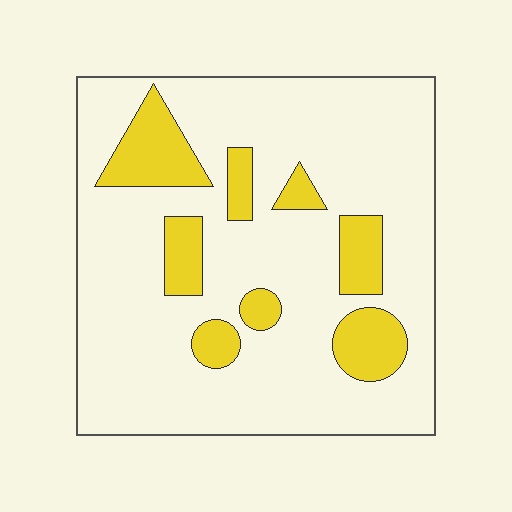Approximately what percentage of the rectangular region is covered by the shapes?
Approximately 20%.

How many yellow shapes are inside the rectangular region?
8.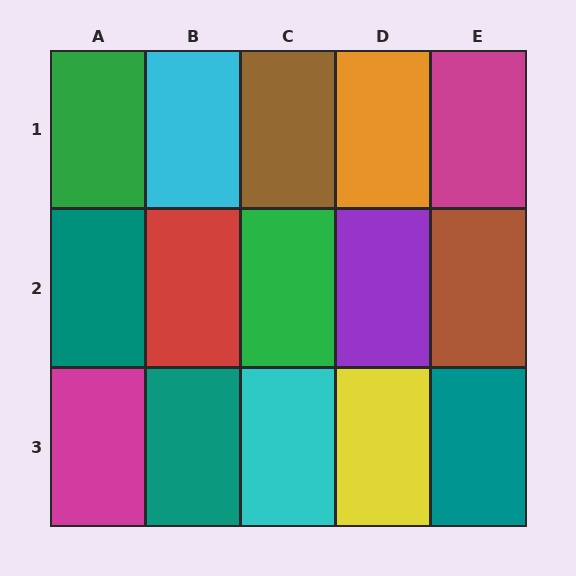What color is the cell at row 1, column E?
Magenta.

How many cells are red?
1 cell is red.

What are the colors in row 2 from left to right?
Teal, red, green, purple, brown.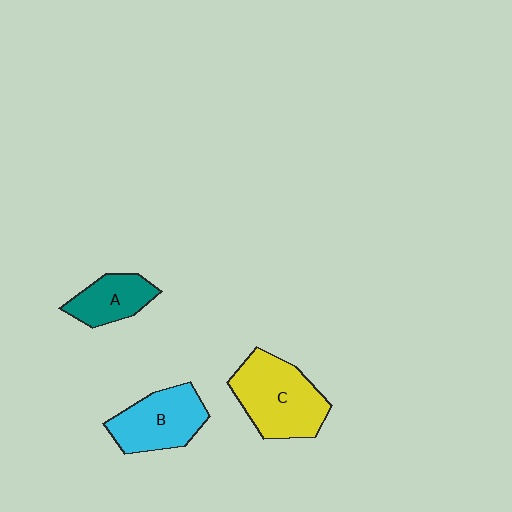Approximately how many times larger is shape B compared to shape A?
Approximately 1.5 times.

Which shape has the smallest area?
Shape A (teal).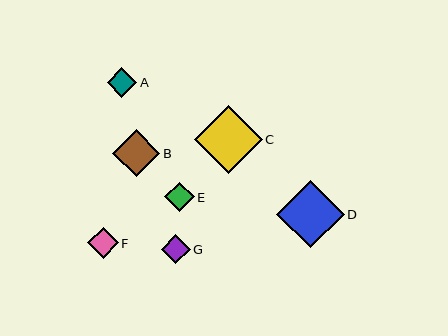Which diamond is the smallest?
Diamond G is the smallest with a size of approximately 29 pixels.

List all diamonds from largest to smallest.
From largest to smallest: D, C, B, F, A, E, G.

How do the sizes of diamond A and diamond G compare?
Diamond A and diamond G are approximately the same size.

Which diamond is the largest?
Diamond D is the largest with a size of approximately 68 pixels.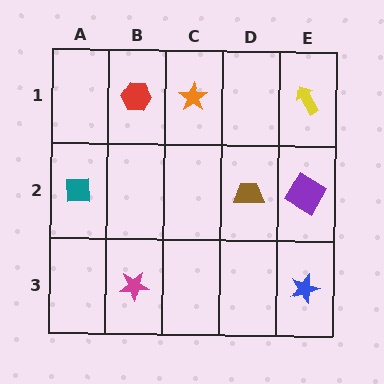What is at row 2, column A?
A teal square.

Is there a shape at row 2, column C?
No, that cell is empty.